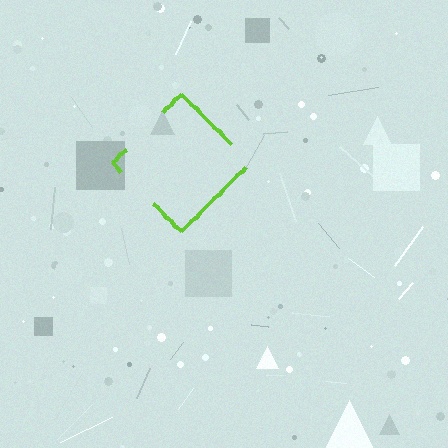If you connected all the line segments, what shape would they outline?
They would outline a diamond.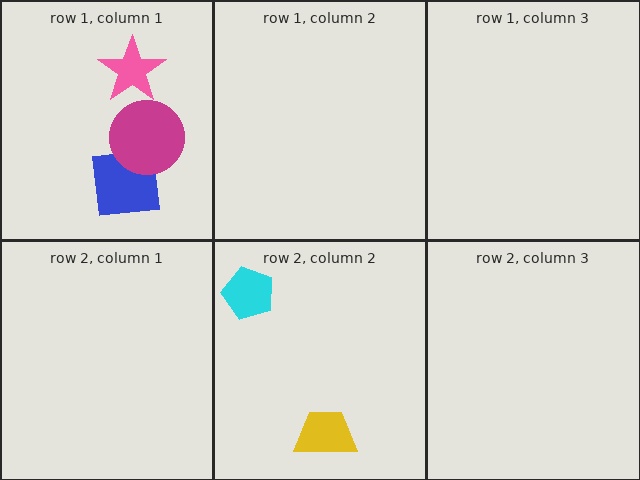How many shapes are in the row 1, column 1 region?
3.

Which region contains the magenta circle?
The row 1, column 1 region.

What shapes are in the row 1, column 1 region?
The pink star, the blue square, the magenta circle.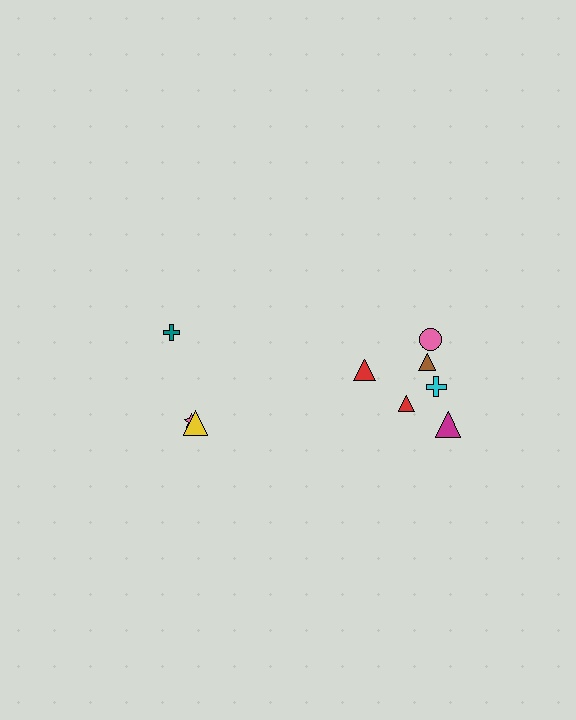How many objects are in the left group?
There are 3 objects.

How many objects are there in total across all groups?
There are 9 objects.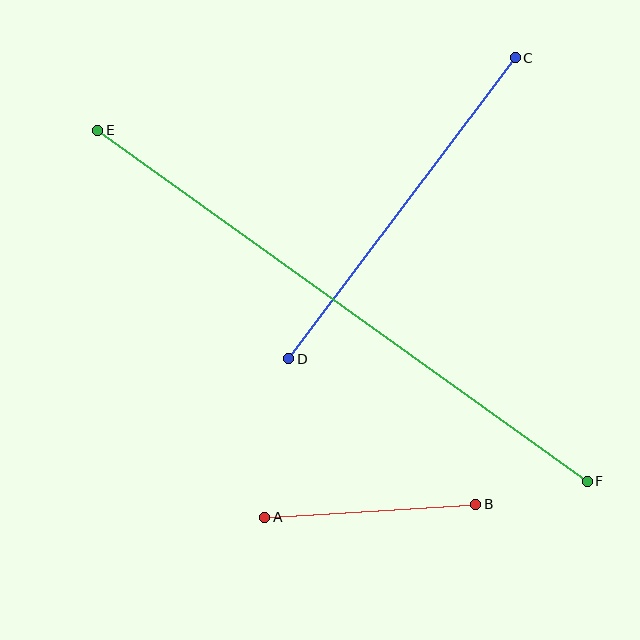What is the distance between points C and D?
The distance is approximately 376 pixels.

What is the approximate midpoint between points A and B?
The midpoint is at approximately (370, 511) pixels.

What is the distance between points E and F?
The distance is approximately 602 pixels.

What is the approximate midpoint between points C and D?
The midpoint is at approximately (402, 208) pixels.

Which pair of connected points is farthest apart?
Points E and F are farthest apart.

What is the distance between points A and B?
The distance is approximately 211 pixels.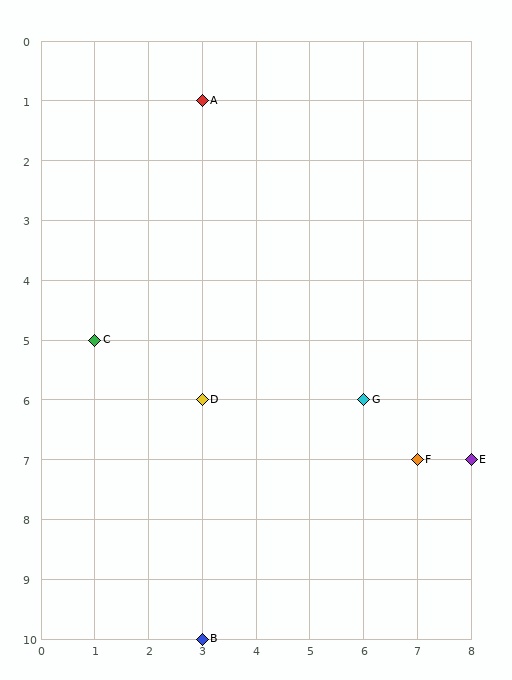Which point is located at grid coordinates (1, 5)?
Point C is at (1, 5).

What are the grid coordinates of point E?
Point E is at grid coordinates (8, 7).